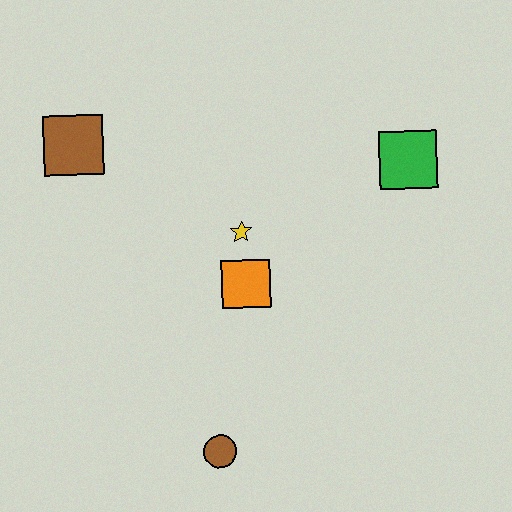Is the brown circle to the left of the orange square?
Yes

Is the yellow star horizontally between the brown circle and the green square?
Yes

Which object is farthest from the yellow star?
The brown circle is farthest from the yellow star.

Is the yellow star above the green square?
No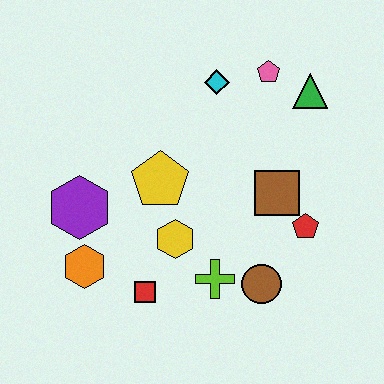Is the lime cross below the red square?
No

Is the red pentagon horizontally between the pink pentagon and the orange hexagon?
No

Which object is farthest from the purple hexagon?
The green triangle is farthest from the purple hexagon.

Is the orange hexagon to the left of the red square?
Yes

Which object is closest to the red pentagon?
The brown square is closest to the red pentagon.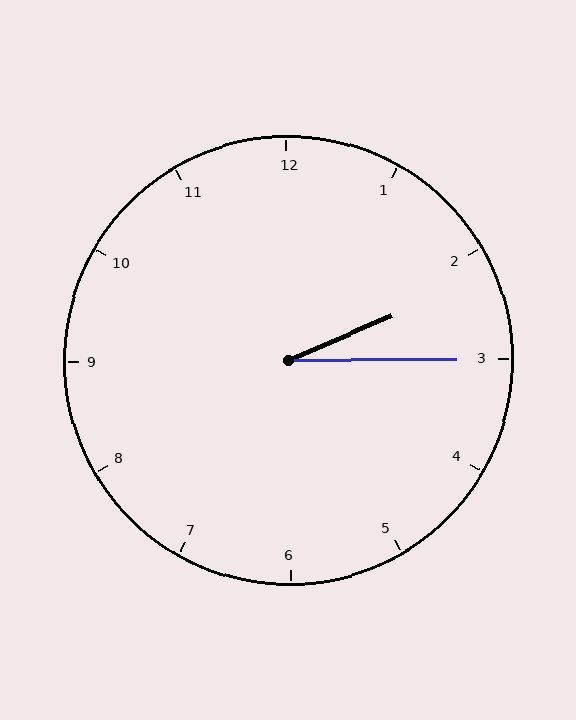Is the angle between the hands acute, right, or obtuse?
It is acute.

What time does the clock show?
2:15.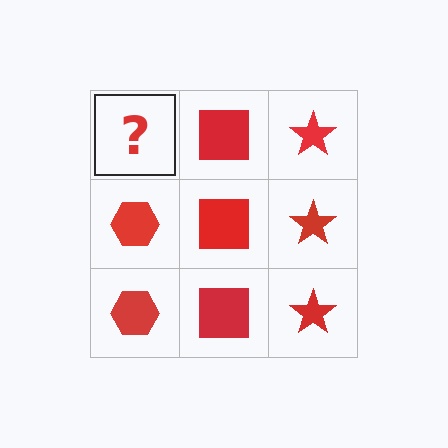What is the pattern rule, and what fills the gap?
The rule is that each column has a consistent shape. The gap should be filled with a red hexagon.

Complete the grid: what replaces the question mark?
The question mark should be replaced with a red hexagon.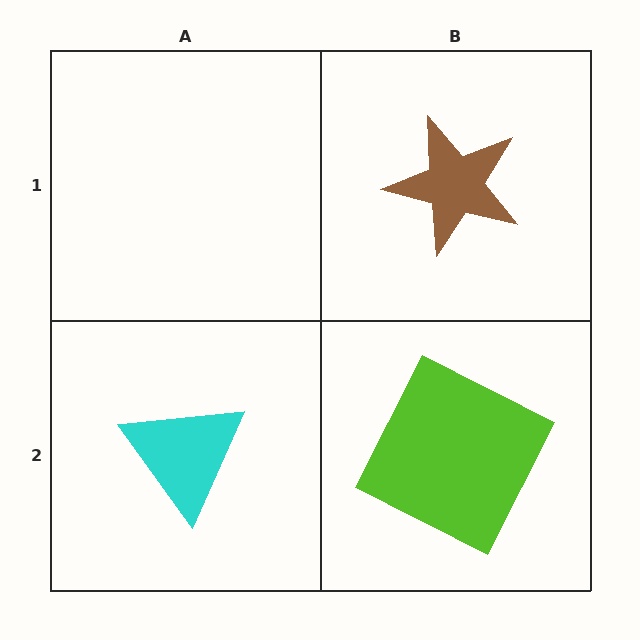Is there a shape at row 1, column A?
No, that cell is empty.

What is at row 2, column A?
A cyan triangle.